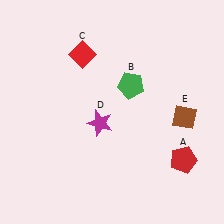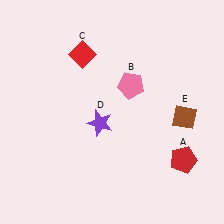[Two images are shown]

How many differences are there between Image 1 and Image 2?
There are 2 differences between the two images.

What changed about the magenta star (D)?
In Image 1, D is magenta. In Image 2, it changed to purple.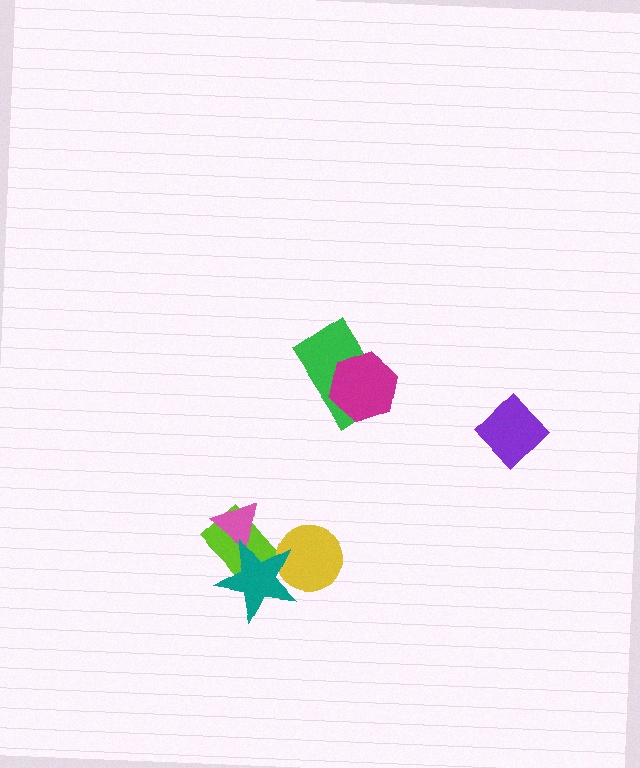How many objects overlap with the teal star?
3 objects overlap with the teal star.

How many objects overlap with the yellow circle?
1 object overlaps with the yellow circle.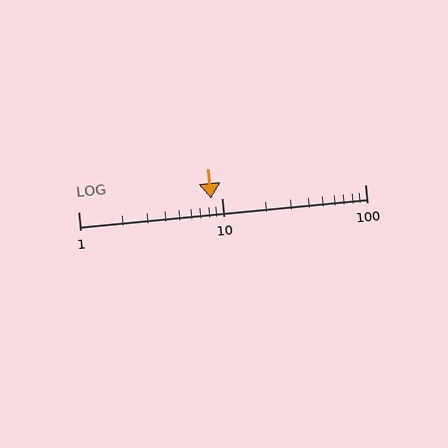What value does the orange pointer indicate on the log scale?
The pointer indicates approximately 8.5.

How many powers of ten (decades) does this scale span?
The scale spans 2 decades, from 1 to 100.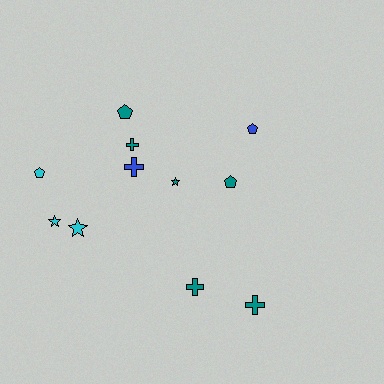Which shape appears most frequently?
Pentagon, with 4 objects.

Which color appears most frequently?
Teal, with 6 objects.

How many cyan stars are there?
There are 2 cyan stars.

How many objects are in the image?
There are 11 objects.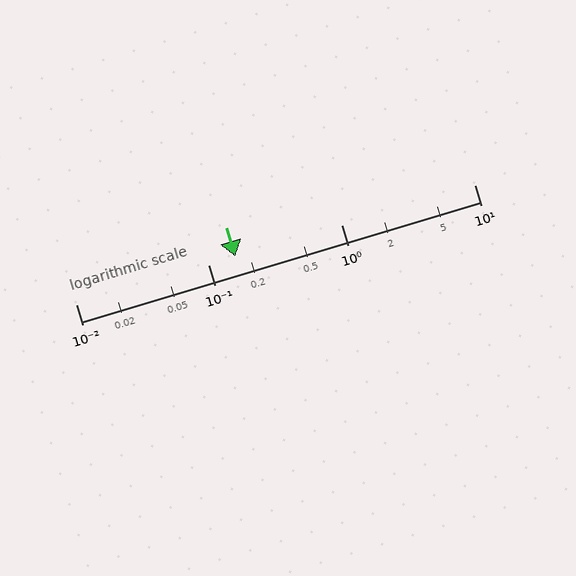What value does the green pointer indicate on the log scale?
The pointer indicates approximately 0.16.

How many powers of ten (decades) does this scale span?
The scale spans 3 decades, from 0.01 to 10.